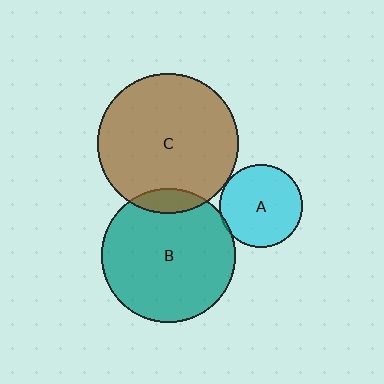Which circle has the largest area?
Circle C (brown).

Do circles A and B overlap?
Yes.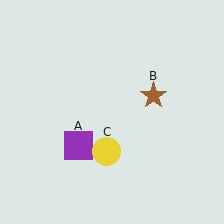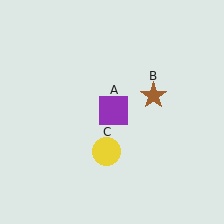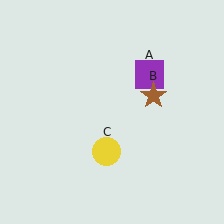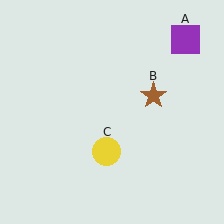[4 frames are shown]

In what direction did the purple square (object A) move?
The purple square (object A) moved up and to the right.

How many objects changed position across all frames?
1 object changed position: purple square (object A).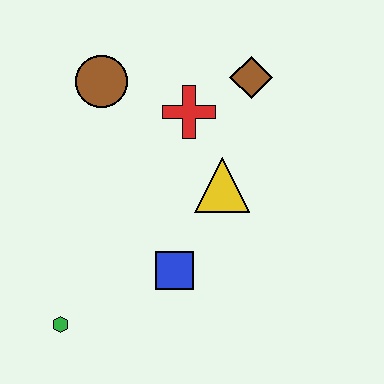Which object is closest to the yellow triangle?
The red cross is closest to the yellow triangle.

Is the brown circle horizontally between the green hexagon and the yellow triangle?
Yes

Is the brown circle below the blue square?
No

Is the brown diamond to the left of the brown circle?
No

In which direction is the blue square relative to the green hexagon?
The blue square is to the right of the green hexagon.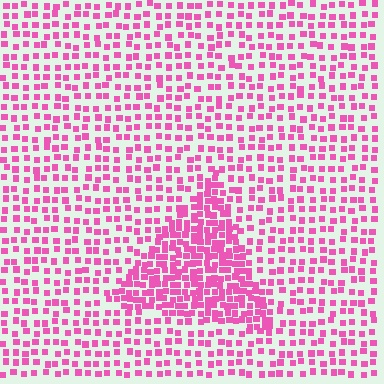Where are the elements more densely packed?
The elements are more densely packed inside the triangle boundary.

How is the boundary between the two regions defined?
The boundary is defined by a change in element density (approximately 2.1x ratio). All elements are the same color, size, and shape.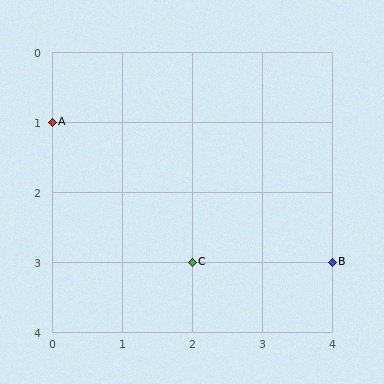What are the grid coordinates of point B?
Point B is at grid coordinates (4, 3).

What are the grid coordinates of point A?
Point A is at grid coordinates (0, 1).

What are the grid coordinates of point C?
Point C is at grid coordinates (2, 3).